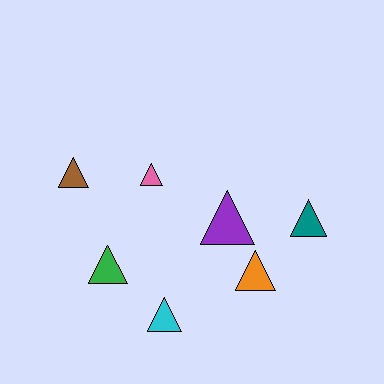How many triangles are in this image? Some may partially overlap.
There are 7 triangles.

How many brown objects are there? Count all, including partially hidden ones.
There is 1 brown object.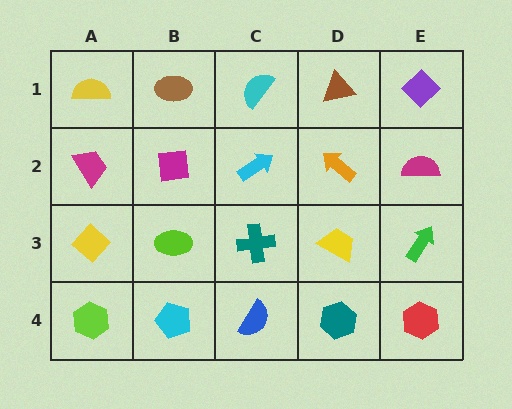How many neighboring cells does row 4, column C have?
3.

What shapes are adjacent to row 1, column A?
A magenta trapezoid (row 2, column A), a brown ellipse (row 1, column B).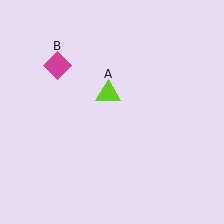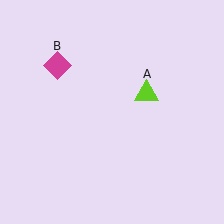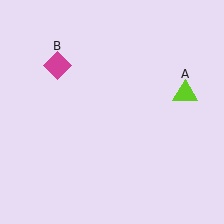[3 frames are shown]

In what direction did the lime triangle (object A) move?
The lime triangle (object A) moved right.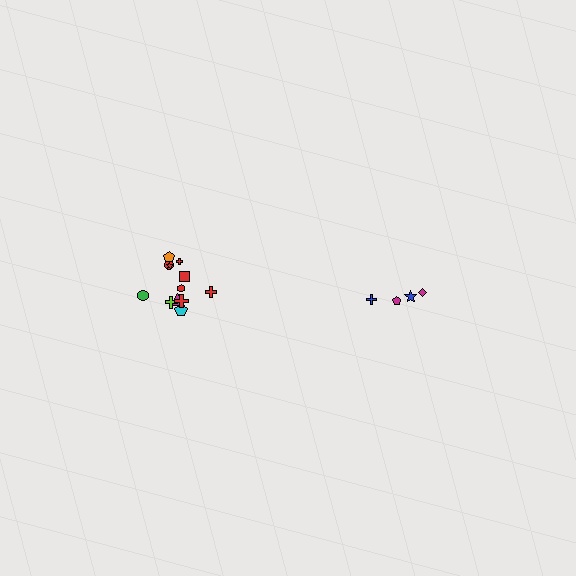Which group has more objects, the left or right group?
The left group.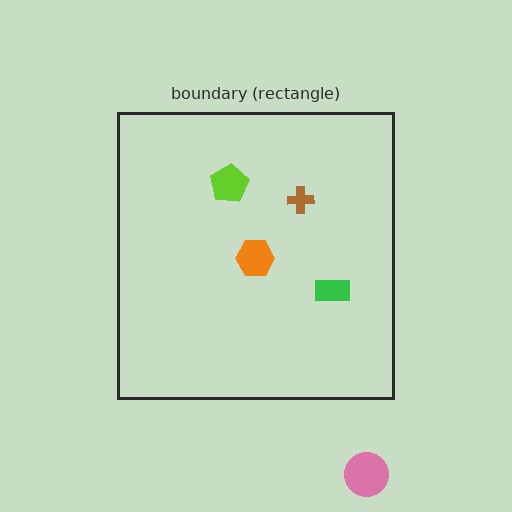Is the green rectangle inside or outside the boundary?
Inside.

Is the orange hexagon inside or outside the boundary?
Inside.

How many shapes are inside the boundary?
4 inside, 1 outside.